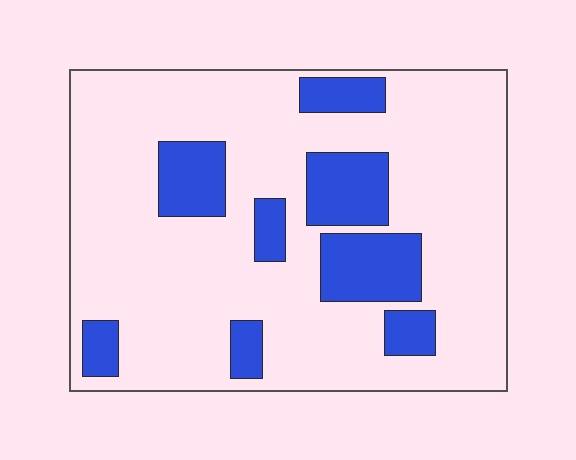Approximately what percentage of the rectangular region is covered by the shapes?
Approximately 20%.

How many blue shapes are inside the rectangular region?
8.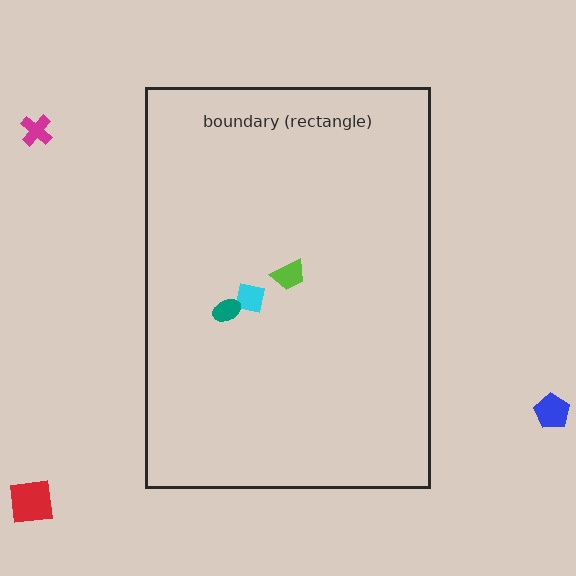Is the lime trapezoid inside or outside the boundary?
Inside.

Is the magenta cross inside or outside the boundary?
Outside.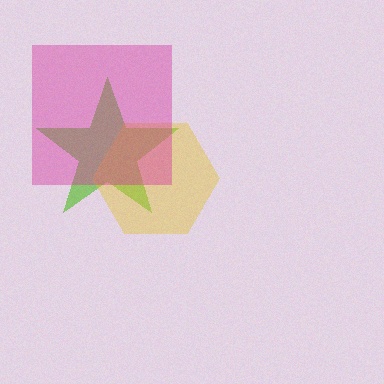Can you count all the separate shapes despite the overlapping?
Yes, there are 3 separate shapes.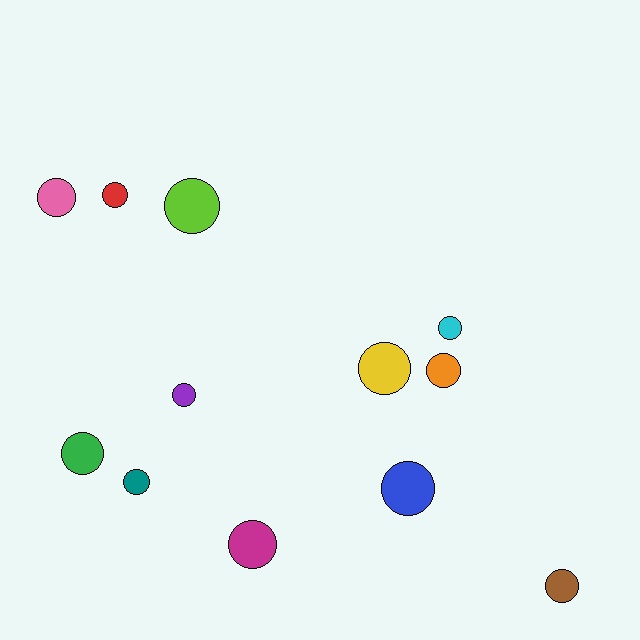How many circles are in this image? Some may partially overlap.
There are 12 circles.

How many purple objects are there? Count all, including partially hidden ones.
There is 1 purple object.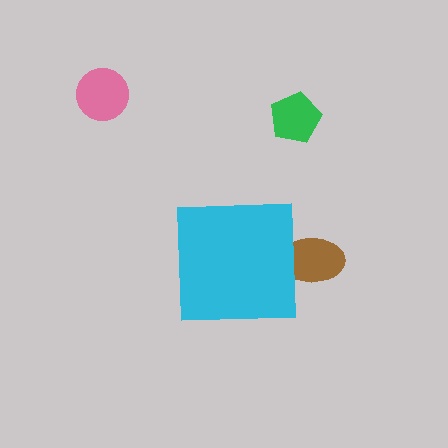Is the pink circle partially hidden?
No, the pink circle is fully visible.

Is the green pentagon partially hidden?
No, the green pentagon is fully visible.